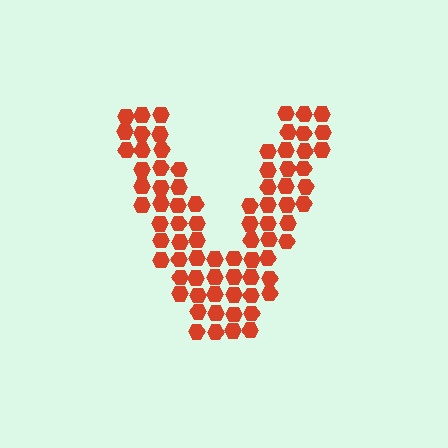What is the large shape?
The large shape is the letter V.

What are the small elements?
The small elements are hexagons.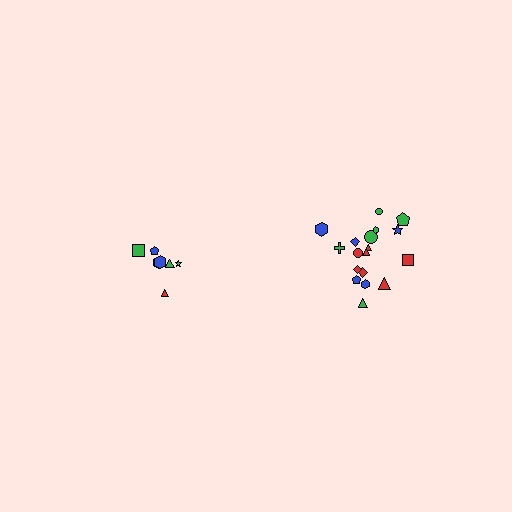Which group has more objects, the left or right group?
The right group.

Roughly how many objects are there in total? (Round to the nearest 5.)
Roughly 25 objects in total.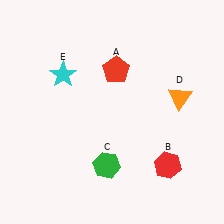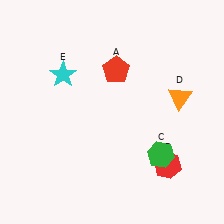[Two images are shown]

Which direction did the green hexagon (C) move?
The green hexagon (C) moved right.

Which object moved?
The green hexagon (C) moved right.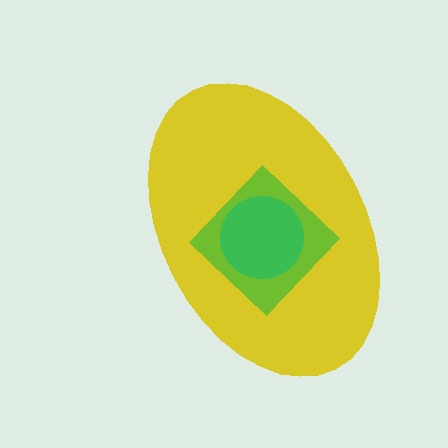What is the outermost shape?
The yellow ellipse.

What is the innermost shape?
The green circle.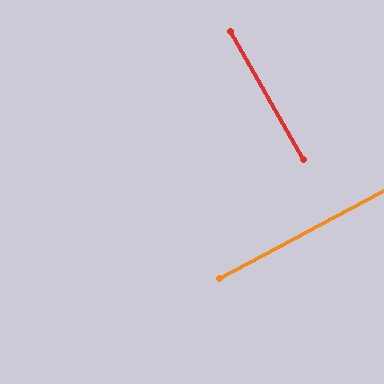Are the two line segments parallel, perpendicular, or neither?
Perpendicular — they meet at approximately 88°.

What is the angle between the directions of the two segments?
Approximately 88 degrees.